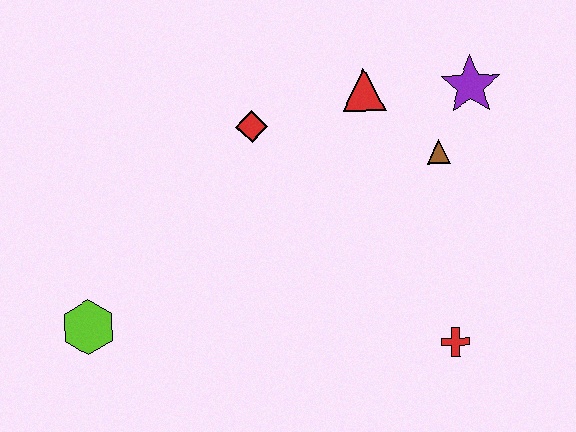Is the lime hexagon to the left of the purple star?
Yes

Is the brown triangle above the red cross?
Yes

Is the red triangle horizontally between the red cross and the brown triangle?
No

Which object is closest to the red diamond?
The red triangle is closest to the red diamond.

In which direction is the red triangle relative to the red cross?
The red triangle is above the red cross.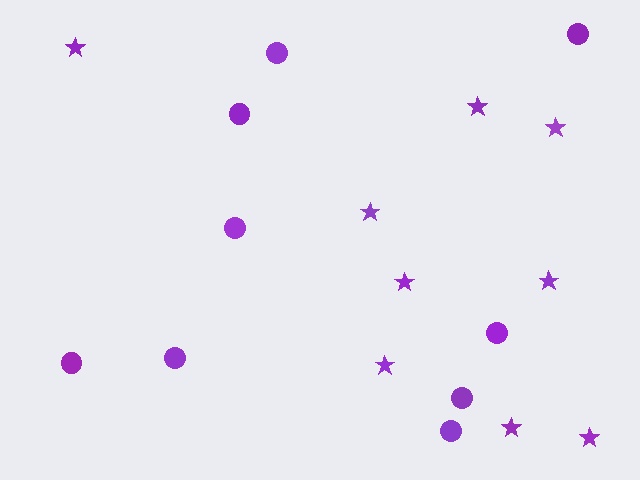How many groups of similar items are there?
There are 2 groups: one group of stars (9) and one group of circles (9).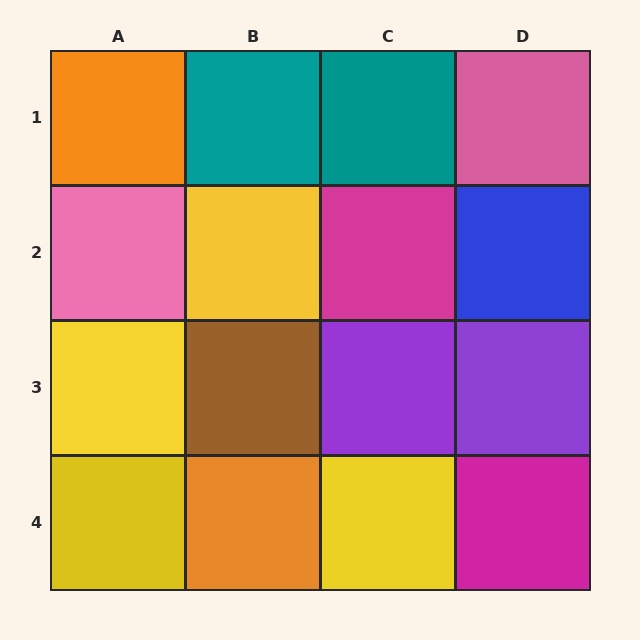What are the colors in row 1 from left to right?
Orange, teal, teal, pink.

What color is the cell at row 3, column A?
Yellow.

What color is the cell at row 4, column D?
Magenta.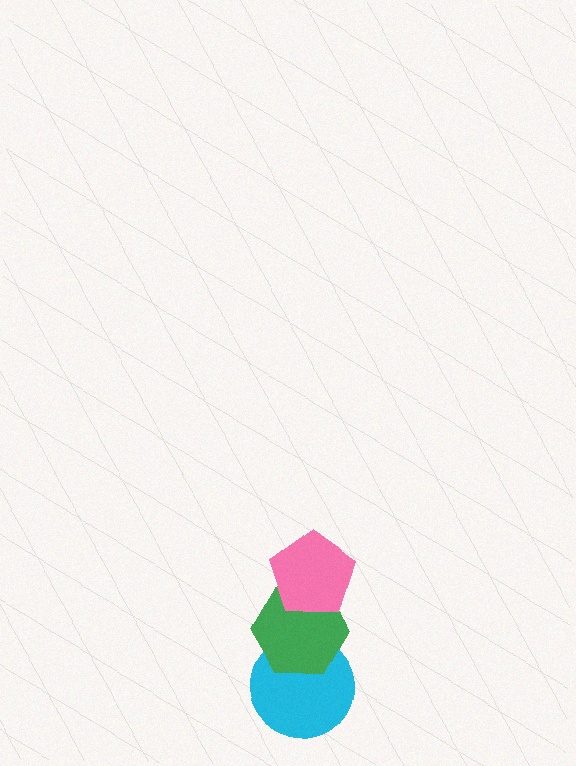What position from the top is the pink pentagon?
The pink pentagon is 1st from the top.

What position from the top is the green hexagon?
The green hexagon is 2nd from the top.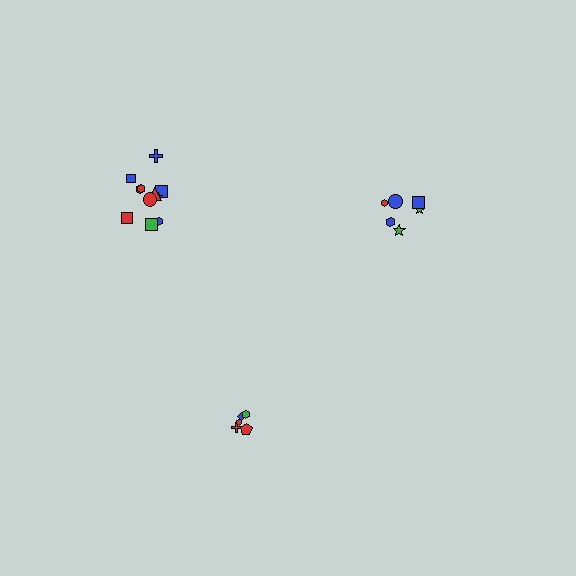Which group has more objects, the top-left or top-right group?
The top-left group.